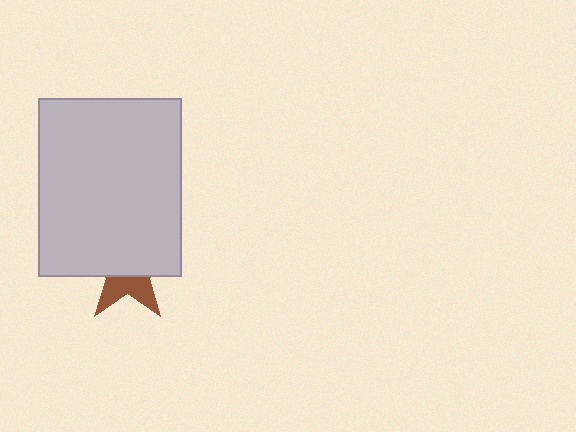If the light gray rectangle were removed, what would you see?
You would see the complete brown star.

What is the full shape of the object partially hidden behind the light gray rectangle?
The partially hidden object is a brown star.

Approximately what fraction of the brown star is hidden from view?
Roughly 63% of the brown star is hidden behind the light gray rectangle.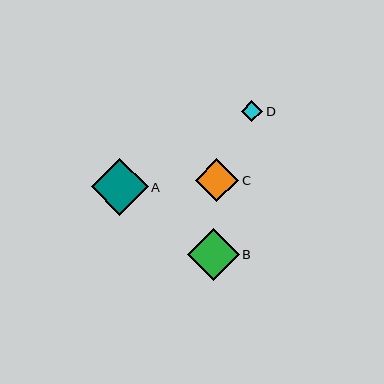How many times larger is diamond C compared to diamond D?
Diamond C is approximately 2.0 times the size of diamond D.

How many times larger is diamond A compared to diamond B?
Diamond A is approximately 1.1 times the size of diamond B.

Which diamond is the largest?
Diamond A is the largest with a size of approximately 57 pixels.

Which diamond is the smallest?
Diamond D is the smallest with a size of approximately 22 pixels.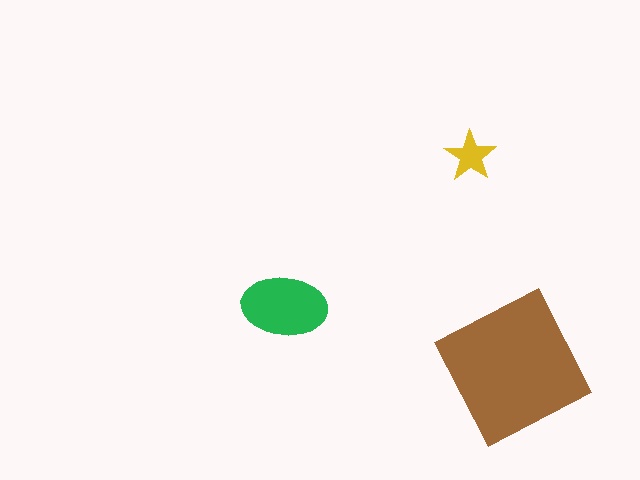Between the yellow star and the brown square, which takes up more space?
The brown square.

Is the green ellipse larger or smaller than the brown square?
Smaller.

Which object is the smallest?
The yellow star.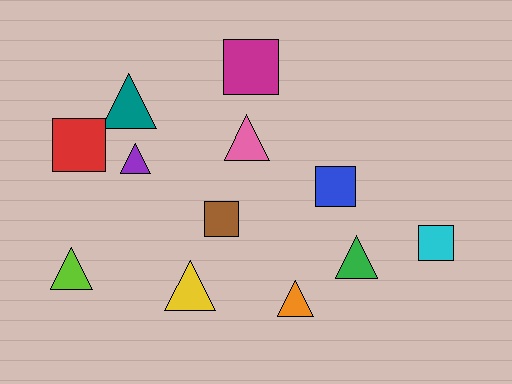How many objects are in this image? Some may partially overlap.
There are 12 objects.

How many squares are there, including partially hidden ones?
There are 5 squares.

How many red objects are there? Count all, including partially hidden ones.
There is 1 red object.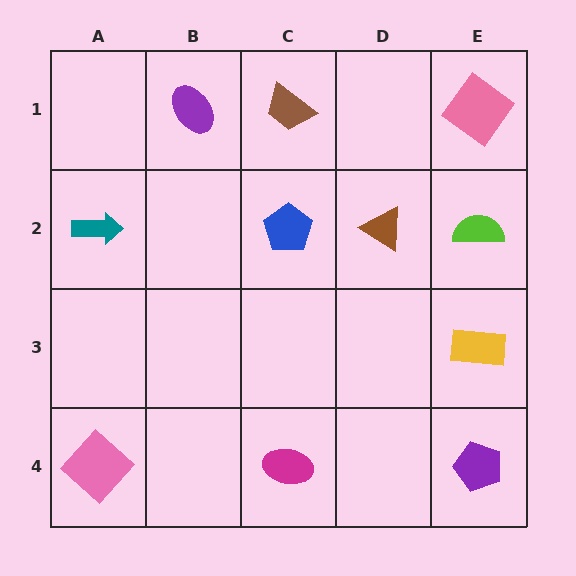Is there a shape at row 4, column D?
No, that cell is empty.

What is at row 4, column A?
A pink diamond.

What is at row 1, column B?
A purple ellipse.